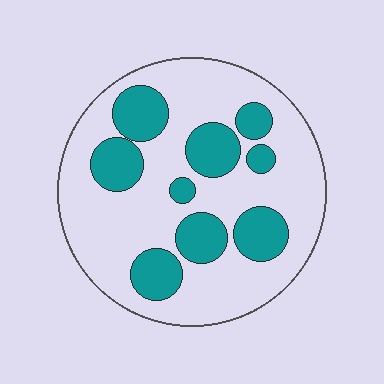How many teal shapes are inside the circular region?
9.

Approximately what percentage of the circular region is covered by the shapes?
Approximately 30%.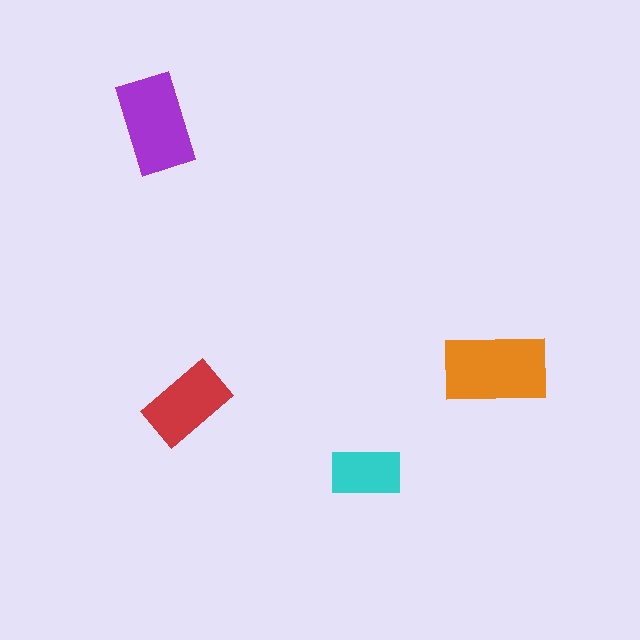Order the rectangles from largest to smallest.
the orange one, the purple one, the red one, the cyan one.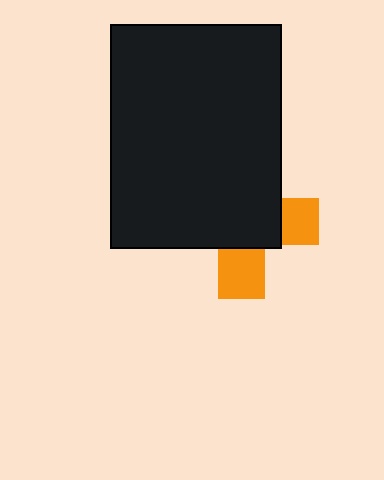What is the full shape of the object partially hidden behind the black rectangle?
The partially hidden object is an orange cross.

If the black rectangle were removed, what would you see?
You would see the complete orange cross.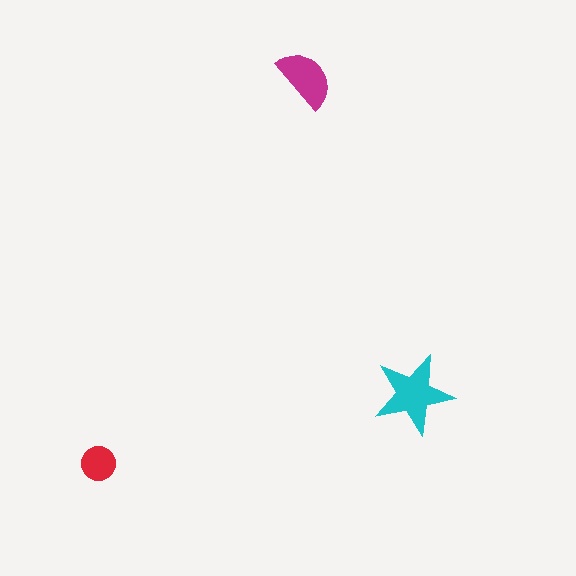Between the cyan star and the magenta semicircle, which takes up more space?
The cyan star.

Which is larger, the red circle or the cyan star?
The cyan star.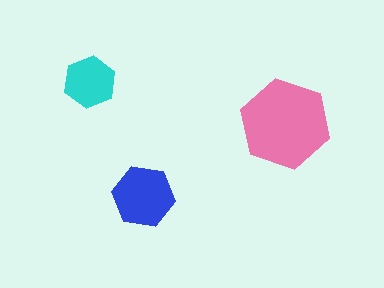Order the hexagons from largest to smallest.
the pink one, the blue one, the cyan one.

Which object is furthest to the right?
The pink hexagon is rightmost.